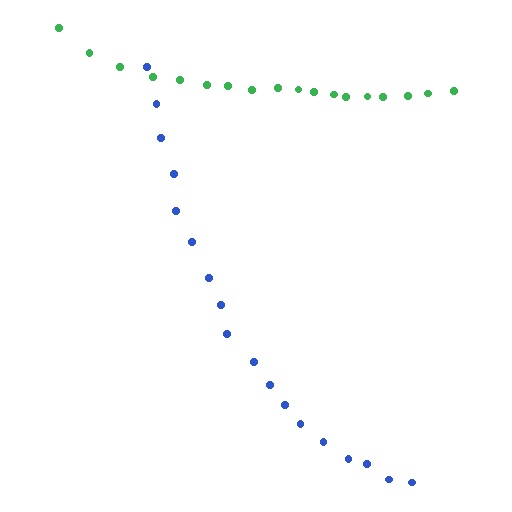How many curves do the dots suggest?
There are 2 distinct paths.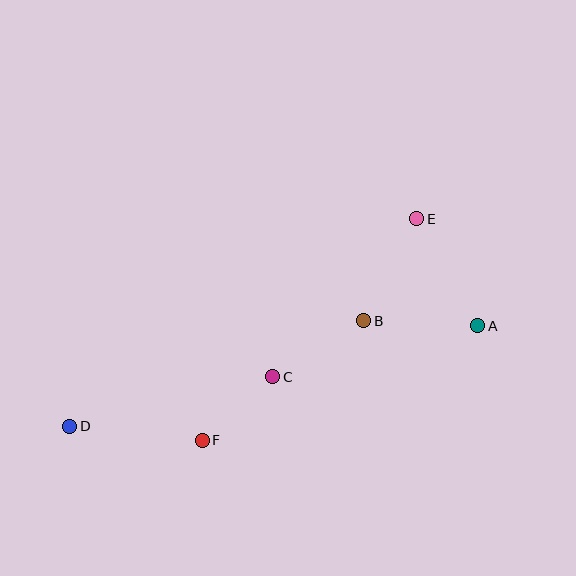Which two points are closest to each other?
Points C and F are closest to each other.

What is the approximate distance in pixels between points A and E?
The distance between A and E is approximately 123 pixels.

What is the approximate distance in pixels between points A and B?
The distance between A and B is approximately 114 pixels.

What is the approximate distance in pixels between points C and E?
The distance between C and E is approximately 214 pixels.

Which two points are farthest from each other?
Points A and D are farthest from each other.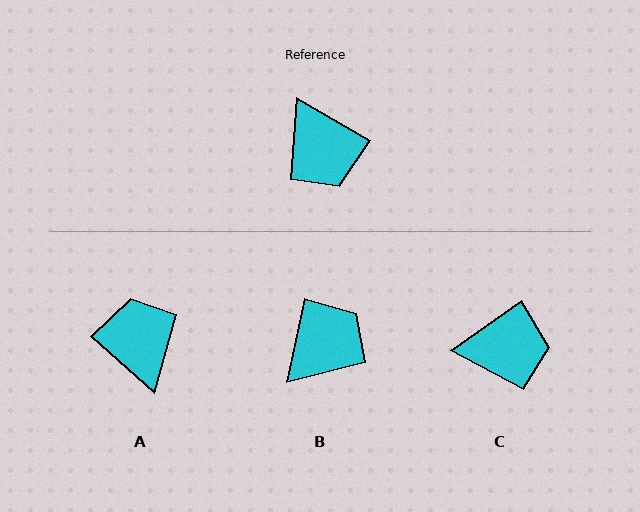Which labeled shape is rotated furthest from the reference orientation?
A, about 168 degrees away.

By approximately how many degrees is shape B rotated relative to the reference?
Approximately 109 degrees counter-clockwise.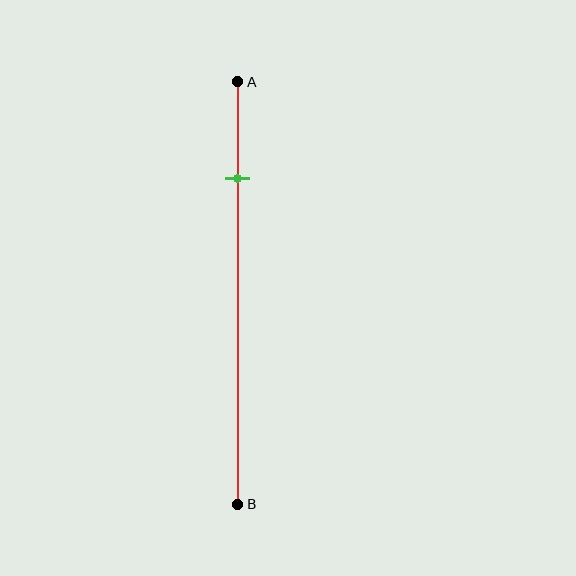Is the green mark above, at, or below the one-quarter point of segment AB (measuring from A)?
The green mark is approximately at the one-quarter point of segment AB.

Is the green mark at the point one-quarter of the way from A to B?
Yes, the mark is approximately at the one-quarter point.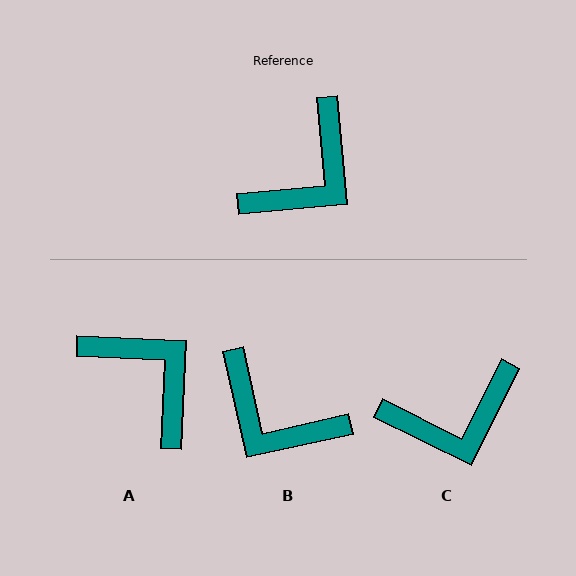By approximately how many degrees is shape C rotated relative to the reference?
Approximately 32 degrees clockwise.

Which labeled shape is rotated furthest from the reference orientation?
B, about 83 degrees away.